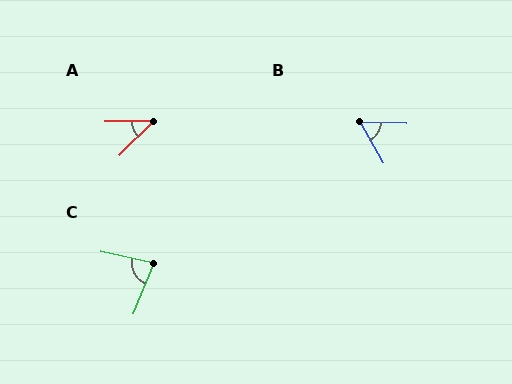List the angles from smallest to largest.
A (45°), B (59°), C (79°).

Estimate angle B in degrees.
Approximately 59 degrees.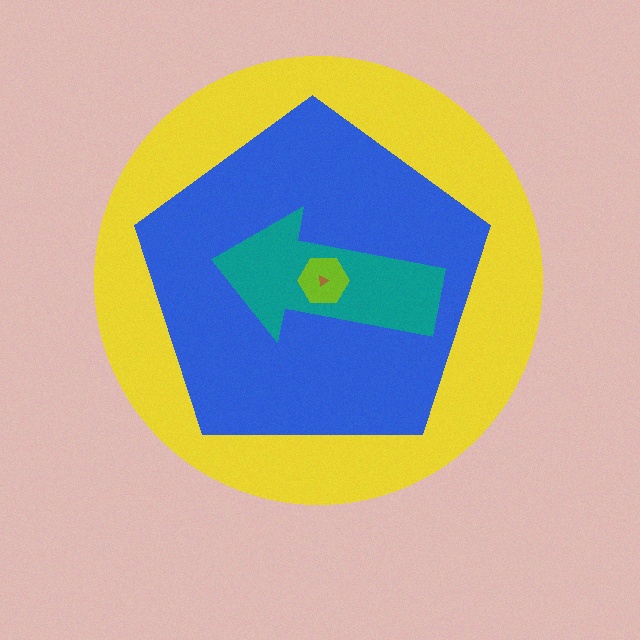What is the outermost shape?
The yellow circle.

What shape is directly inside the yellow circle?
The blue pentagon.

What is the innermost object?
The brown triangle.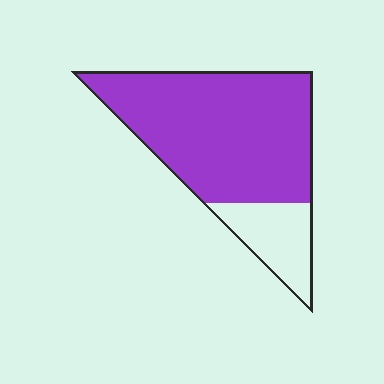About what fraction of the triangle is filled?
About four fifths (4/5).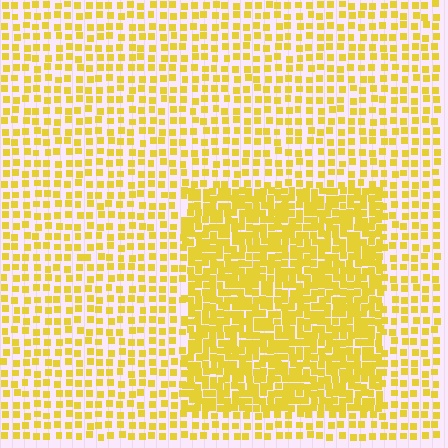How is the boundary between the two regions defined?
The boundary is defined by a change in element density (approximately 2.1x ratio). All elements are the same color, size, and shape.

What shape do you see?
I see a rectangle.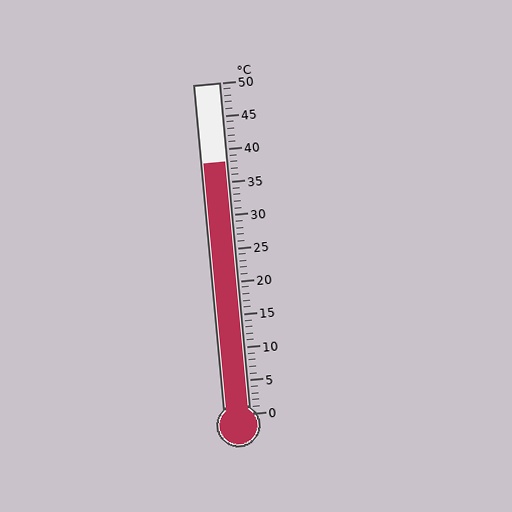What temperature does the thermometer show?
The thermometer shows approximately 38°C.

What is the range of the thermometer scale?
The thermometer scale ranges from 0°C to 50°C.